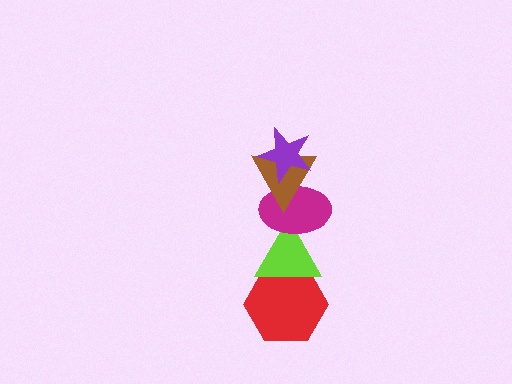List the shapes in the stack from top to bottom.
From top to bottom: the purple star, the brown triangle, the magenta ellipse, the lime triangle, the red hexagon.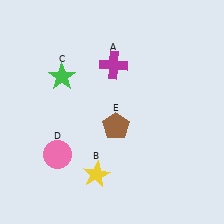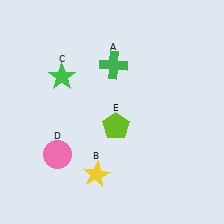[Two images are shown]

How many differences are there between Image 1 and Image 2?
There are 2 differences between the two images.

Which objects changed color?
A changed from magenta to green. E changed from brown to lime.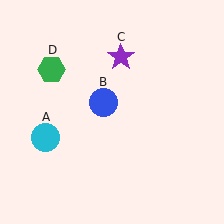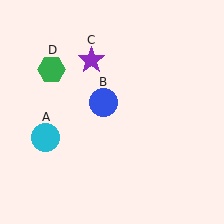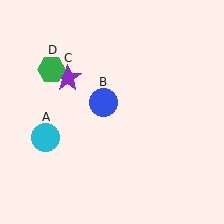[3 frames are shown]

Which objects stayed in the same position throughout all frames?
Cyan circle (object A) and blue circle (object B) and green hexagon (object D) remained stationary.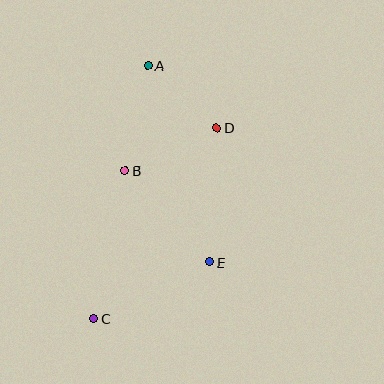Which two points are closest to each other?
Points A and D are closest to each other.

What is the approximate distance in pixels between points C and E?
The distance between C and E is approximately 128 pixels.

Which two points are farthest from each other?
Points A and C are farthest from each other.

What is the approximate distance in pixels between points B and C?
The distance between B and C is approximately 152 pixels.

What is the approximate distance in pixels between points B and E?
The distance between B and E is approximately 125 pixels.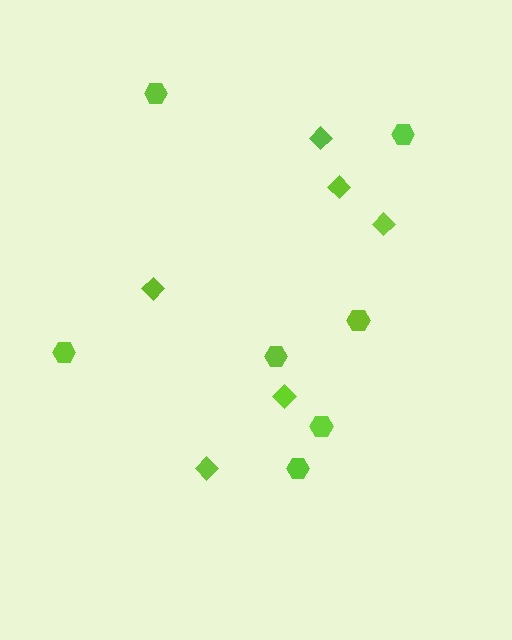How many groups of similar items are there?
There are 2 groups: one group of diamonds (6) and one group of hexagons (7).